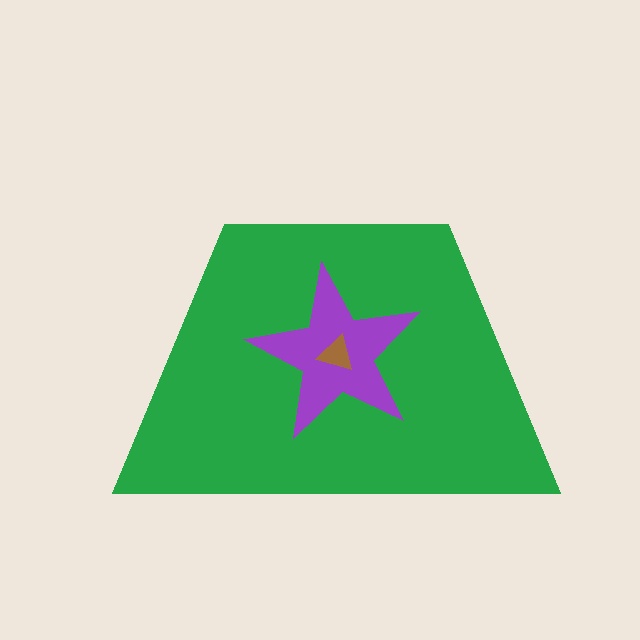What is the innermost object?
The brown triangle.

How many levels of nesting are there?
3.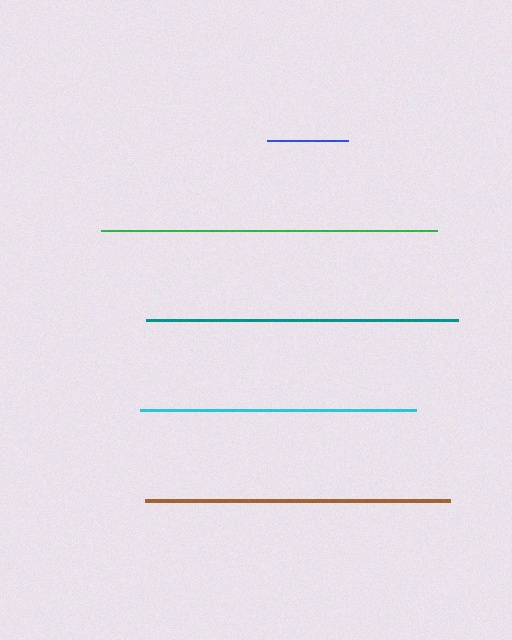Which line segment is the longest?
The green line is the longest at approximately 336 pixels.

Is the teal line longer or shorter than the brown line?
The teal line is longer than the brown line.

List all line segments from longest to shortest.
From longest to shortest: green, teal, brown, cyan, blue.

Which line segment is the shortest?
The blue line is the shortest at approximately 81 pixels.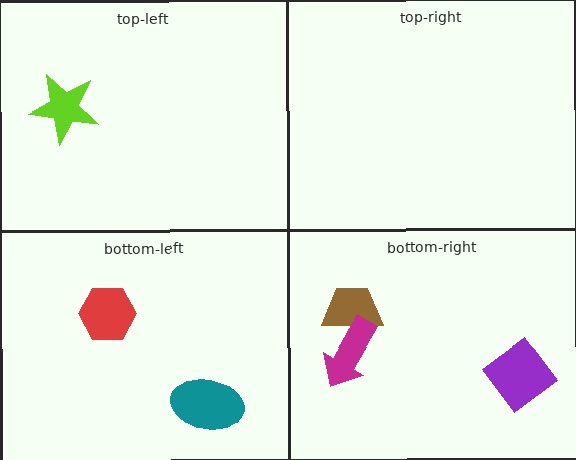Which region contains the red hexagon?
The bottom-left region.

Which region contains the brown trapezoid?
The bottom-right region.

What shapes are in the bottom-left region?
The teal ellipse, the red hexagon.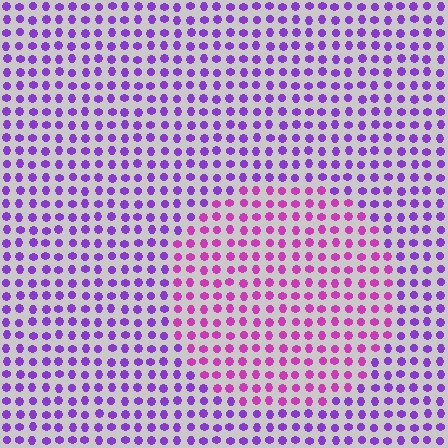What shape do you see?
I see a circle.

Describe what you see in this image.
The image is filled with small purple elements in a uniform arrangement. A circle-shaped region is visible where the elements are tinted to a slightly different hue, forming a subtle color boundary.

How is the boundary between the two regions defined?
The boundary is defined purely by a slight shift in hue (about 36 degrees). Spacing, size, and orientation are identical on both sides.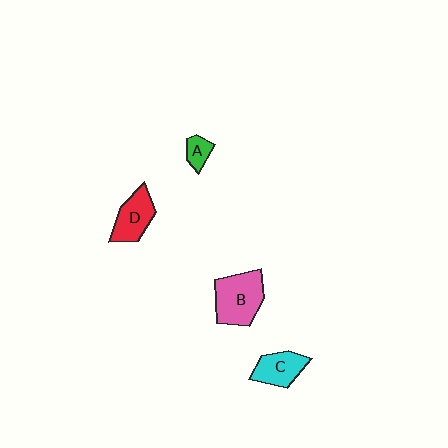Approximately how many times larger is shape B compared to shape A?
Approximately 3.3 times.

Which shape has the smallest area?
Shape A (green).